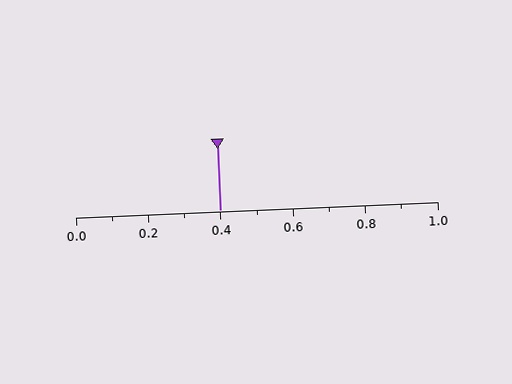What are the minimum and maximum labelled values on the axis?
The axis runs from 0.0 to 1.0.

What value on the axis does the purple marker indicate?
The marker indicates approximately 0.4.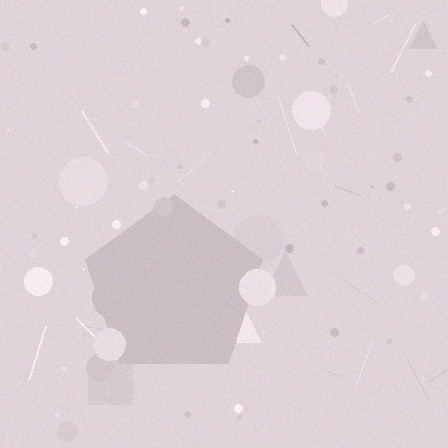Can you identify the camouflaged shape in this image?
The camouflaged shape is a pentagon.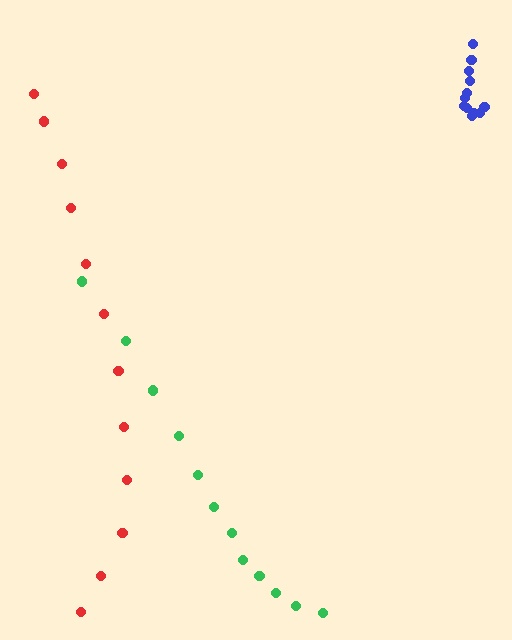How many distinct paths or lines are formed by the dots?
There are 3 distinct paths.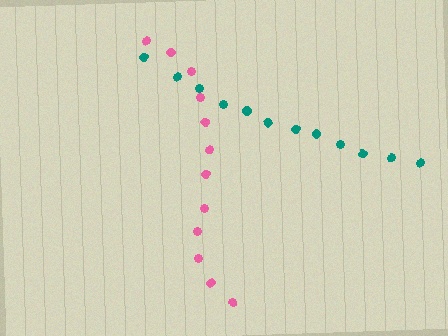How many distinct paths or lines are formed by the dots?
There are 2 distinct paths.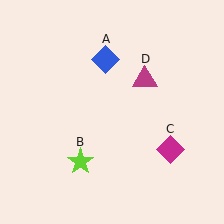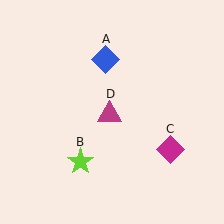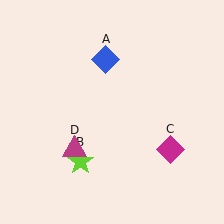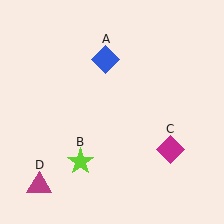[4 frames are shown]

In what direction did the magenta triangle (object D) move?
The magenta triangle (object D) moved down and to the left.